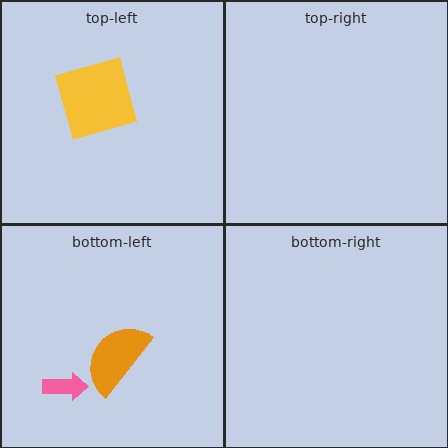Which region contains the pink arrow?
The bottom-left region.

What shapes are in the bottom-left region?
The pink arrow, the orange semicircle.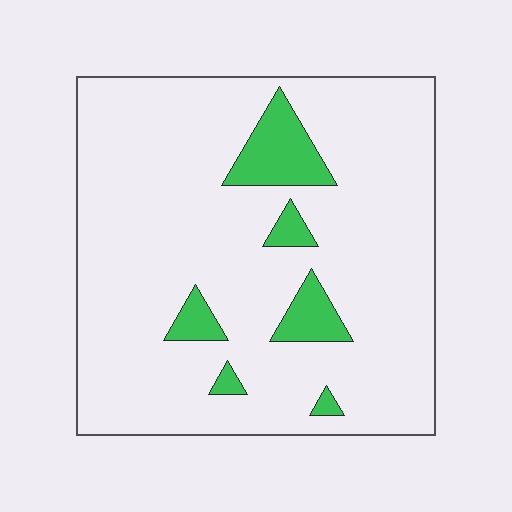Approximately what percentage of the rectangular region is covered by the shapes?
Approximately 10%.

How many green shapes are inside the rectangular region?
6.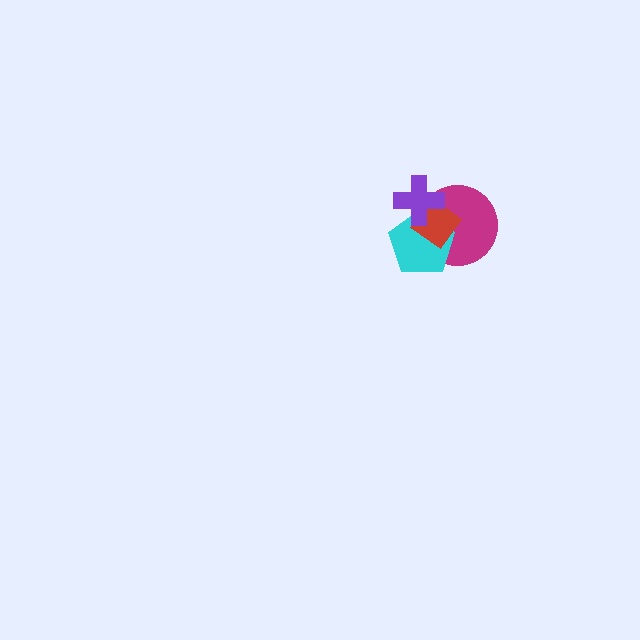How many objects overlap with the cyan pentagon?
3 objects overlap with the cyan pentagon.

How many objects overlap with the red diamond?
3 objects overlap with the red diamond.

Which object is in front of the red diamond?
The purple cross is in front of the red diamond.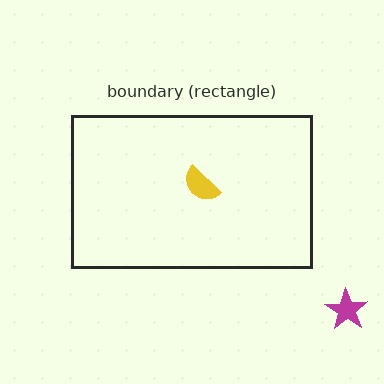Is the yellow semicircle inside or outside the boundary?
Inside.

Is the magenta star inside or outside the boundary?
Outside.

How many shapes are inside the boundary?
1 inside, 1 outside.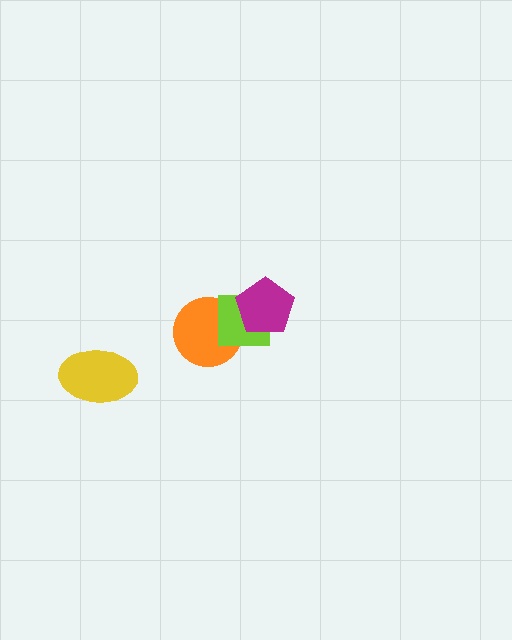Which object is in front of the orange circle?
The lime square is in front of the orange circle.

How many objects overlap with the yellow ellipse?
0 objects overlap with the yellow ellipse.